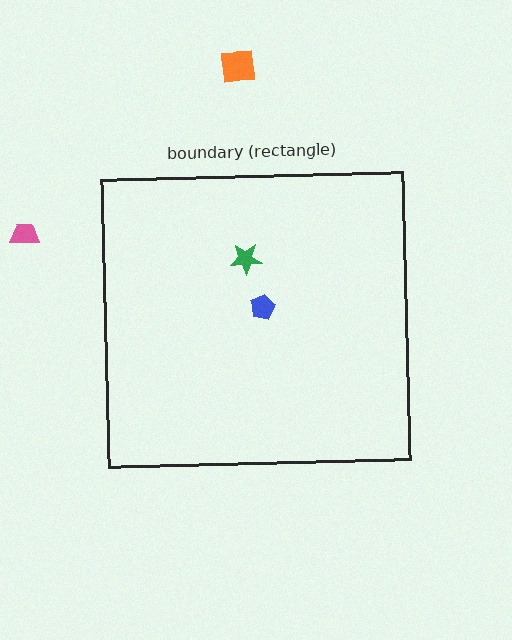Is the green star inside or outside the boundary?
Inside.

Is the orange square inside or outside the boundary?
Outside.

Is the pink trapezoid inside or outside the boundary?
Outside.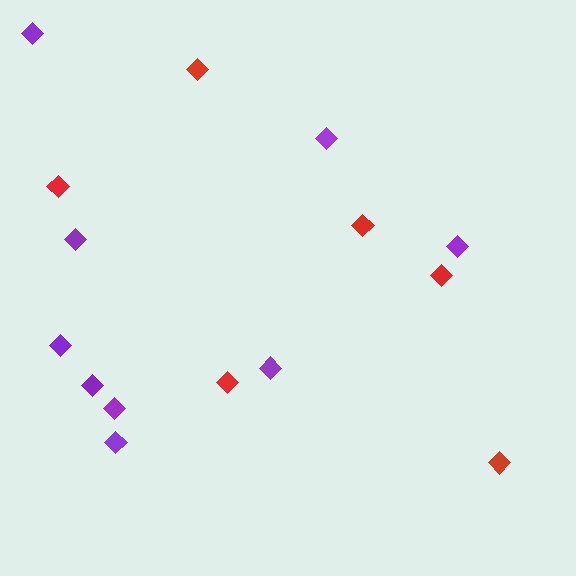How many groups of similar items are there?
There are 2 groups: one group of red diamonds (6) and one group of purple diamonds (9).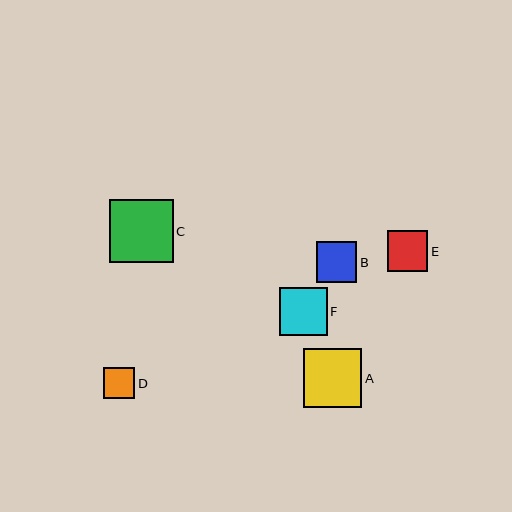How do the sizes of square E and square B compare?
Square E and square B are approximately the same size.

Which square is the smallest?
Square D is the smallest with a size of approximately 31 pixels.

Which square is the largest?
Square C is the largest with a size of approximately 64 pixels.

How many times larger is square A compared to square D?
Square A is approximately 1.9 times the size of square D.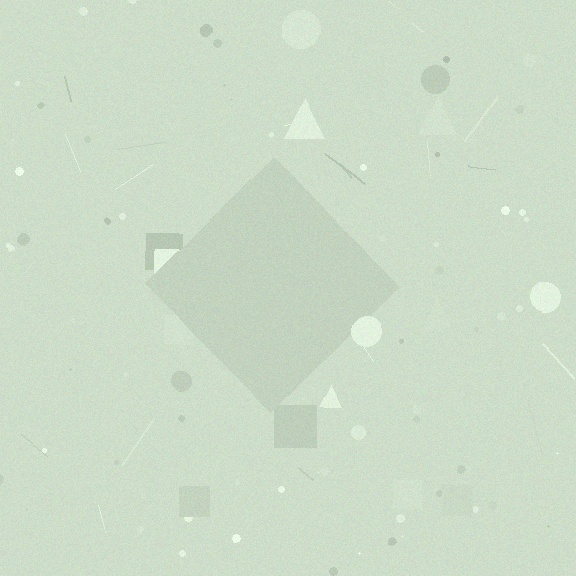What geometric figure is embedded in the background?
A diamond is embedded in the background.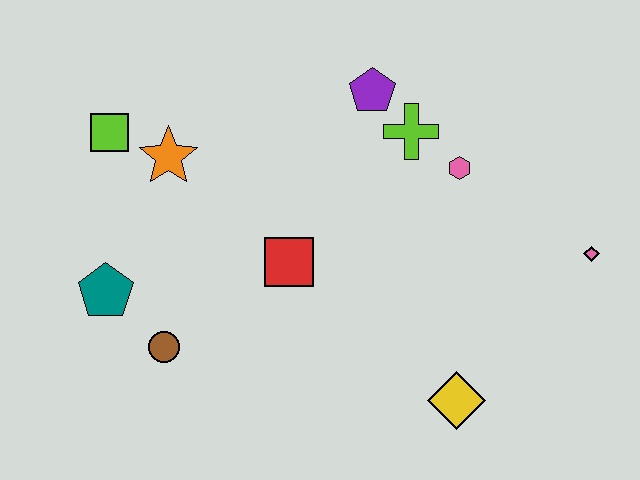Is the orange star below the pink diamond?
No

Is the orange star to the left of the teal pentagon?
No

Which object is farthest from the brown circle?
The pink diamond is farthest from the brown circle.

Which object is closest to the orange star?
The lime square is closest to the orange star.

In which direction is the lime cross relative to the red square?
The lime cross is above the red square.